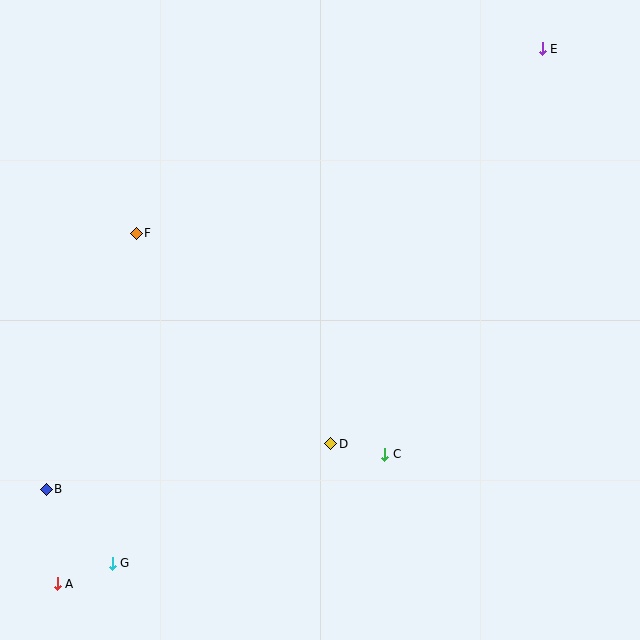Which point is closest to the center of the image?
Point D at (331, 444) is closest to the center.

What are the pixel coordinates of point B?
Point B is at (46, 489).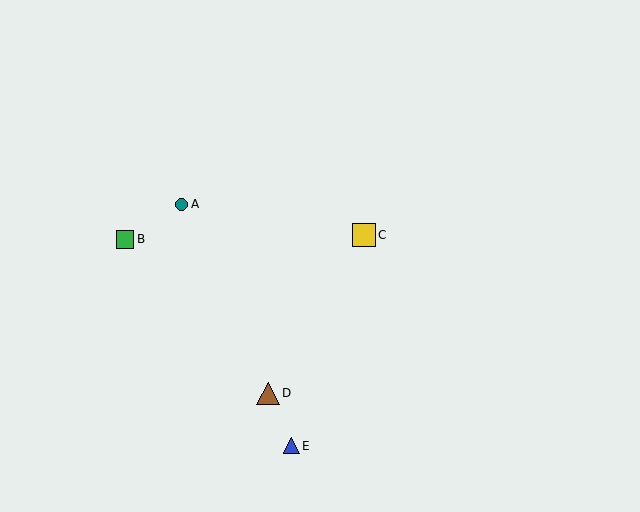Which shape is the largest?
The yellow square (labeled C) is the largest.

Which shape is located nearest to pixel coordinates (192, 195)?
The teal circle (labeled A) at (182, 204) is nearest to that location.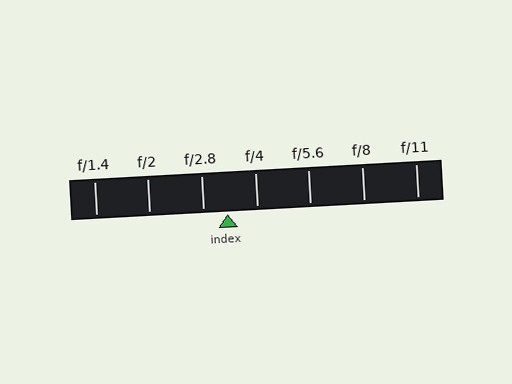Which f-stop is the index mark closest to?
The index mark is closest to f/2.8.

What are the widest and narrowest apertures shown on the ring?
The widest aperture shown is f/1.4 and the narrowest is f/11.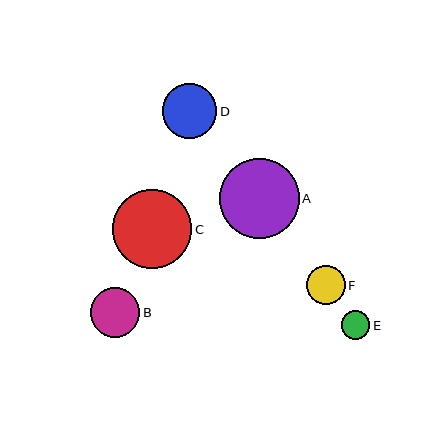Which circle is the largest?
Circle A is the largest with a size of approximately 80 pixels.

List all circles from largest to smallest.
From largest to smallest: A, C, D, B, F, E.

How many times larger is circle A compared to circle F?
Circle A is approximately 2.1 times the size of circle F.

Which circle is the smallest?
Circle E is the smallest with a size of approximately 29 pixels.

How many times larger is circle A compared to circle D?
Circle A is approximately 1.5 times the size of circle D.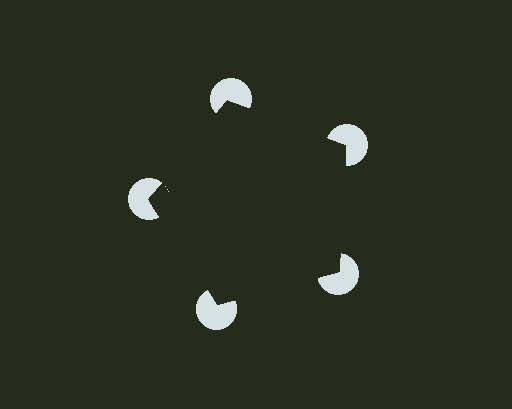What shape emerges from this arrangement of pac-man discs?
An illusory pentagon — its edges are inferred from the aligned wedge cuts in the pac-man discs, not physically drawn.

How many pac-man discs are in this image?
There are 5 — one at each vertex of the illusory pentagon.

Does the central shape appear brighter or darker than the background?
It typically appears slightly darker than the background, even though no actual brightness change is drawn.